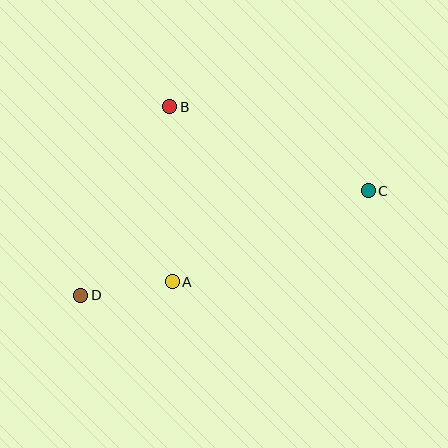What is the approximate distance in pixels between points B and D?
The distance between B and D is approximately 209 pixels.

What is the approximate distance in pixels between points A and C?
The distance between A and C is approximately 216 pixels.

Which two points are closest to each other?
Points A and D are closest to each other.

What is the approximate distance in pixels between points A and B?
The distance between A and B is approximately 175 pixels.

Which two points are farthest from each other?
Points C and D are farthest from each other.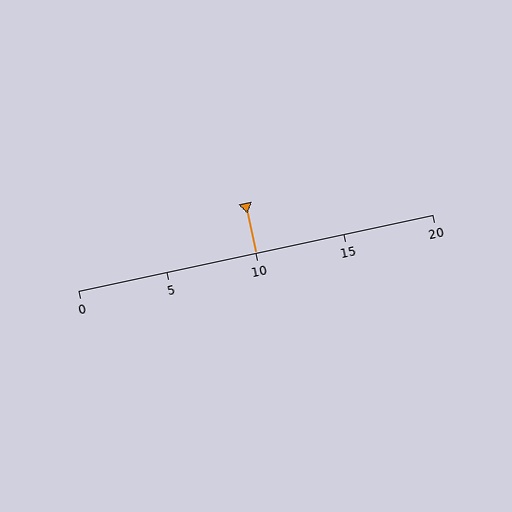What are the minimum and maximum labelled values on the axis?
The axis runs from 0 to 20.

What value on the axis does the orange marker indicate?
The marker indicates approximately 10.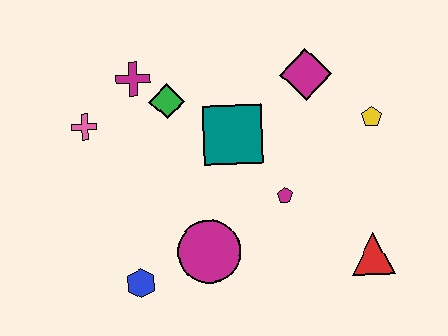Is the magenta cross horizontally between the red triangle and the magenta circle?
No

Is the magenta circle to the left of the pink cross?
No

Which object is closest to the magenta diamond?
The yellow pentagon is closest to the magenta diamond.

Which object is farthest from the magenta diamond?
The blue hexagon is farthest from the magenta diamond.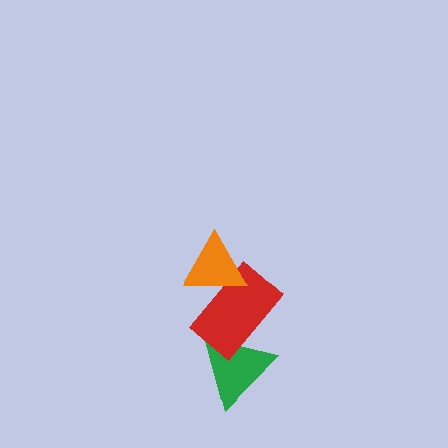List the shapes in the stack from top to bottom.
From top to bottom: the orange triangle, the red rectangle, the green triangle.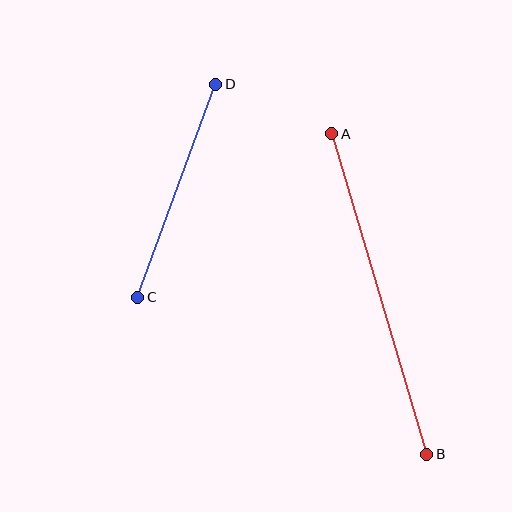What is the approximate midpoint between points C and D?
The midpoint is at approximately (177, 191) pixels.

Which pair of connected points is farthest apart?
Points A and B are farthest apart.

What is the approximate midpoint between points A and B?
The midpoint is at approximately (379, 294) pixels.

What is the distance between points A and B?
The distance is approximately 335 pixels.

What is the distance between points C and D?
The distance is approximately 227 pixels.